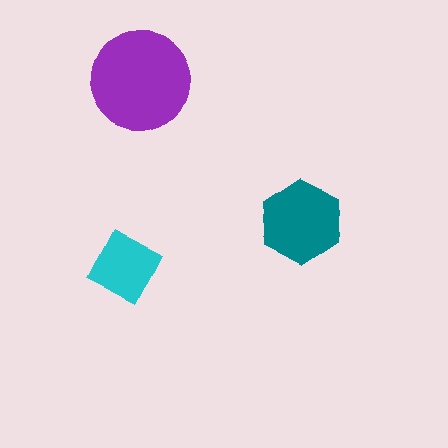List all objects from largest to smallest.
The purple circle, the teal hexagon, the cyan square.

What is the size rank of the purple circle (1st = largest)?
1st.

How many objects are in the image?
There are 3 objects in the image.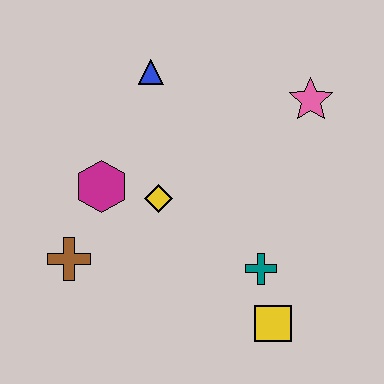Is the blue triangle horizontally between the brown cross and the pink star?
Yes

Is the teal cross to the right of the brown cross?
Yes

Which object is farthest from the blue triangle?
The yellow square is farthest from the blue triangle.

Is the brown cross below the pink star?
Yes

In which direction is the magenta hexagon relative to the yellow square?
The magenta hexagon is to the left of the yellow square.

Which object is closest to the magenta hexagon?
The yellow diamond is closest to the magenta hexagon.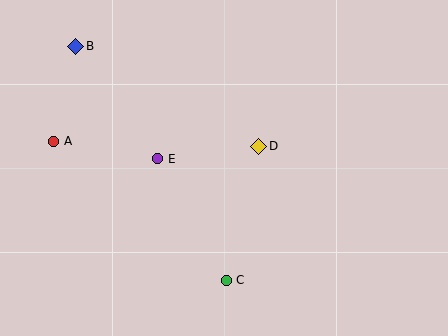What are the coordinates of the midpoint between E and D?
The midpoint between E and D is at (208, 153).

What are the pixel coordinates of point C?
Point C is at (226, 280).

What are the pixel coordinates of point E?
Point E is at (158, 159).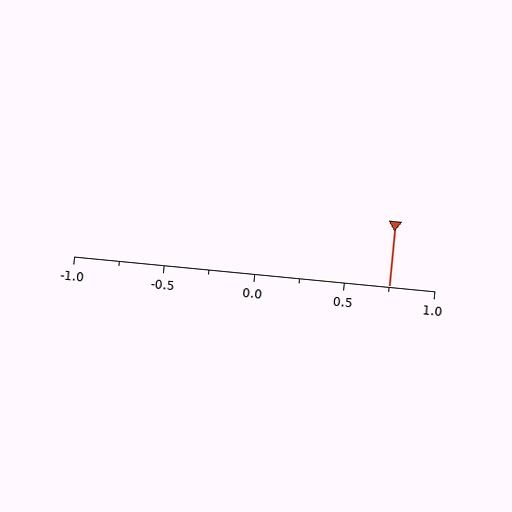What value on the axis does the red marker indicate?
The marker indicates approximately 0.75.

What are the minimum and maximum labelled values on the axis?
The axis runs from -1.0 to 1.0.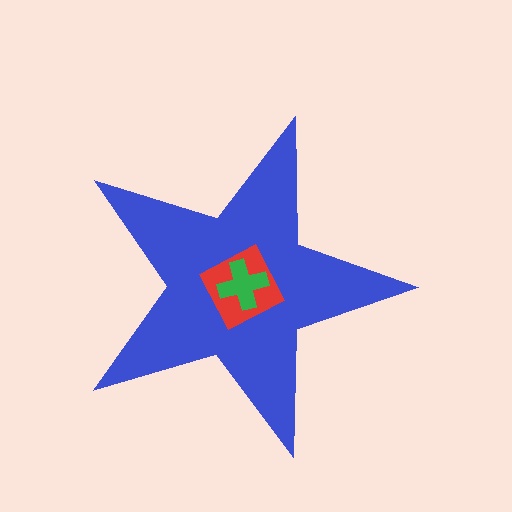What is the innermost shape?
The green cross.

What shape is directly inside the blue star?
The red square.